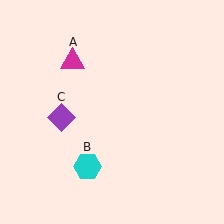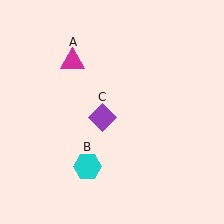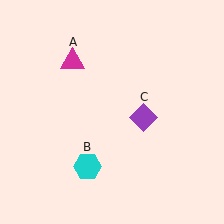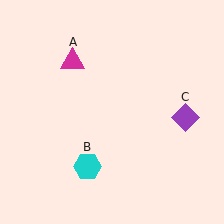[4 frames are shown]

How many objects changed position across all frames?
1 object changed position: purple diamond (object C).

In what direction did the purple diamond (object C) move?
The purple diamond (object C) moved right.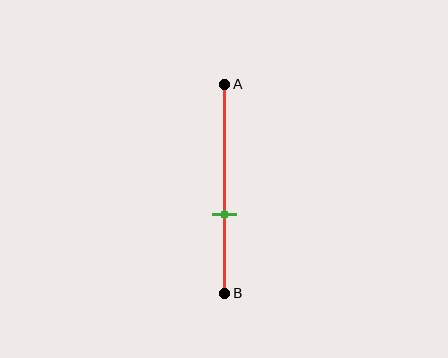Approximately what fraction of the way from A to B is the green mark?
The green mark is approximately 60% of the way from A to B.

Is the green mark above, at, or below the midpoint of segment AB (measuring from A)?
The green mark is below the midpoint of segment AB.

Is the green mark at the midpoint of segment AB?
No, the mark is at about 60% from A, not at the 50% midpoint.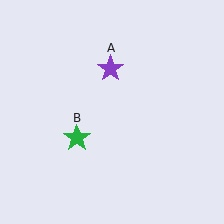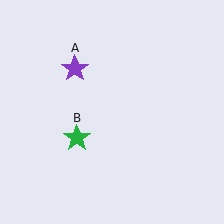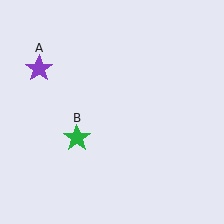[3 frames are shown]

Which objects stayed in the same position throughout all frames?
Green star (object B) remained stationary.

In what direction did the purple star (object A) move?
The purple star (object A) moved left.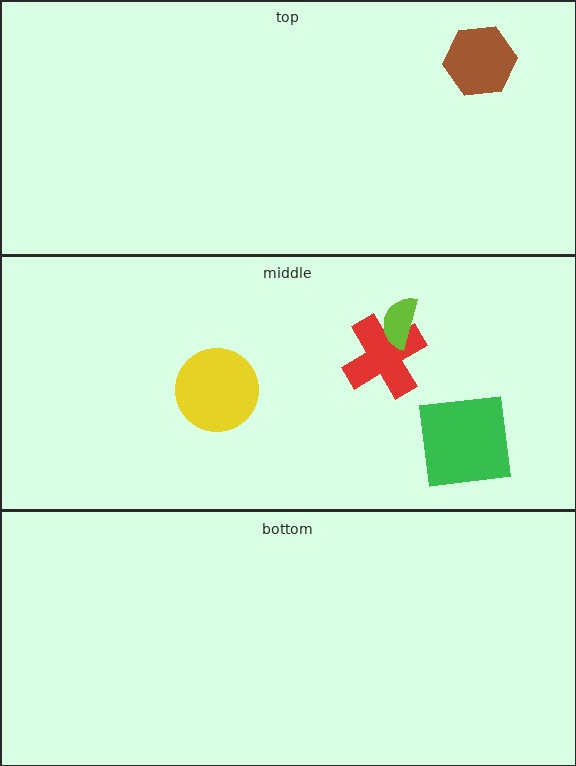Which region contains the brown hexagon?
The top region.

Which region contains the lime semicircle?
The middle region.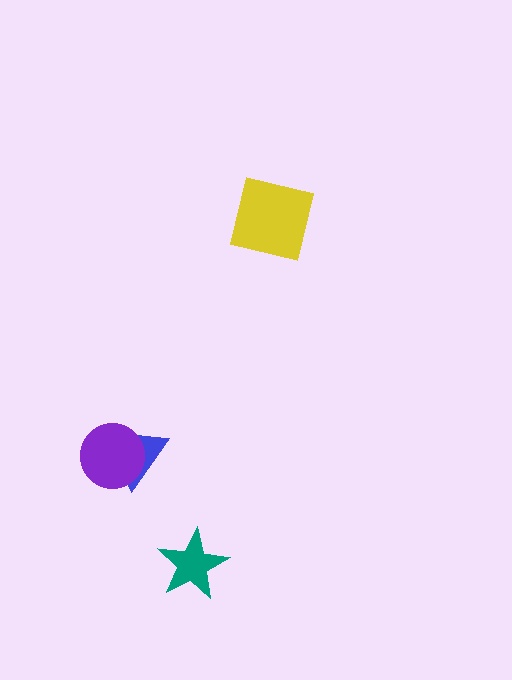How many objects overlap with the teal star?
0 objects overlap with the teal star.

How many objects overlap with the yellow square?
0 objects overlap with the yellow square.